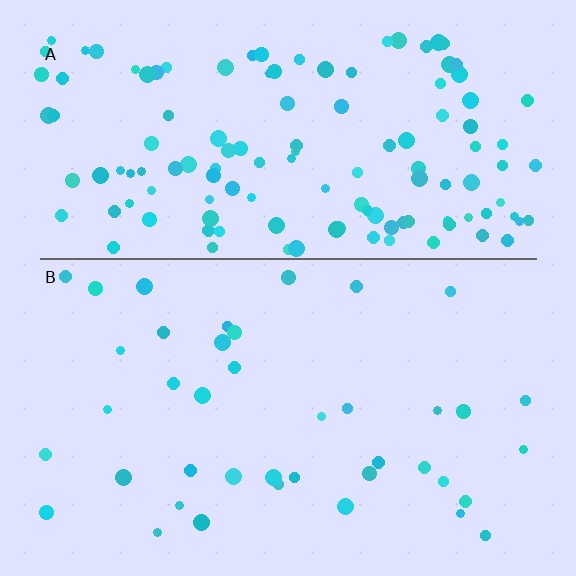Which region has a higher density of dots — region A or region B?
A (the top).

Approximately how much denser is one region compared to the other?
Approximately 3.3× — region A over region B.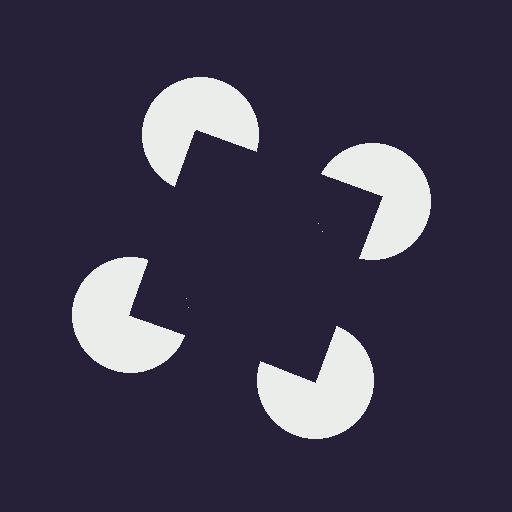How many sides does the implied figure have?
4 sides.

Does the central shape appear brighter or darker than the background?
It typically appears slightly darker than the background, even though no actual brightness change is drawn.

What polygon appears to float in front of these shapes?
An illusory square — its edges are inferred from the aligned wedge cuts in the pac-man discs, not physically drawn.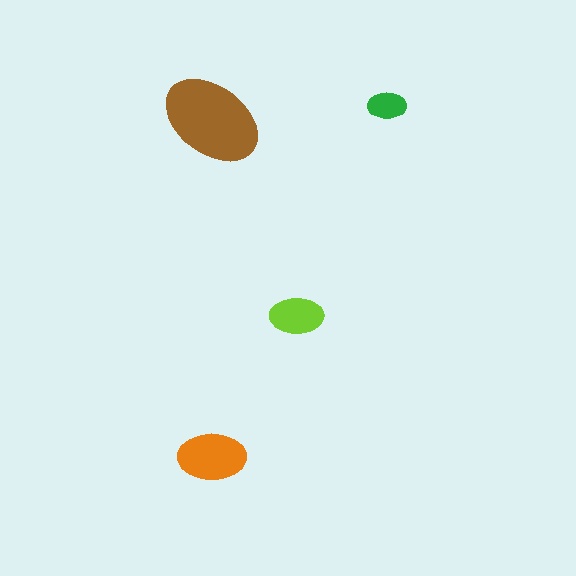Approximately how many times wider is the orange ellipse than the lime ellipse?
About 1.5 times wider.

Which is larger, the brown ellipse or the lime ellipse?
The brown one.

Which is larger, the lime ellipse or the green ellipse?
The lime one.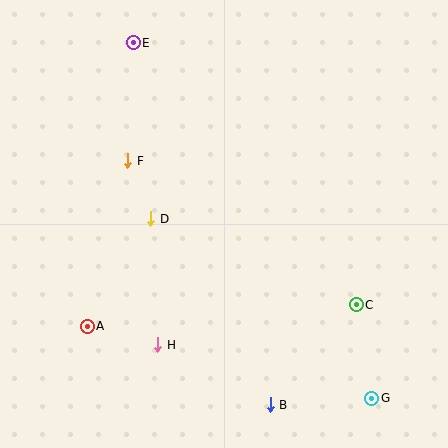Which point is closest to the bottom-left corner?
Point A is closest to the bottom-left corner.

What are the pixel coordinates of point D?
Point D is at (151, 219).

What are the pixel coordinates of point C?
Point C is at (356, 305).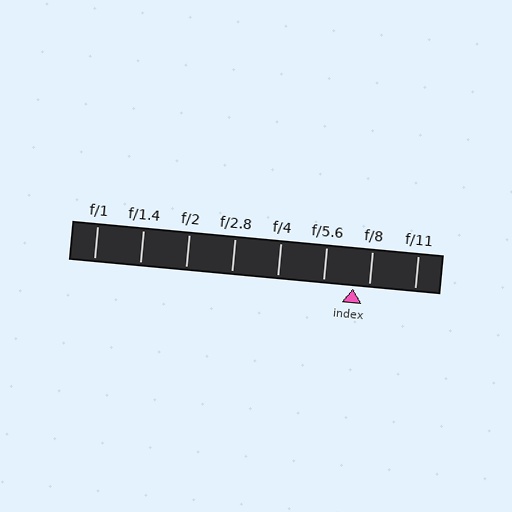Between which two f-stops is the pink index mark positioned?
The index mark is between f/5.6 and f/8.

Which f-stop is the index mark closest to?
The index mark is closest to f/8.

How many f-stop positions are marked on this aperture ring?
There are 8 f-stop positions marked.